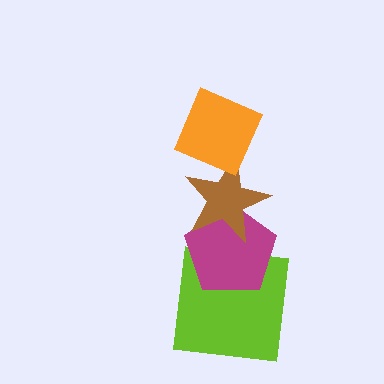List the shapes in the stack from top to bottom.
From top to bottom: the orange diamond, the brown star, the magenta pentagon, the lime square.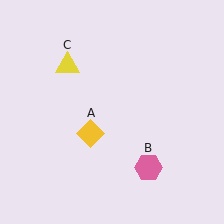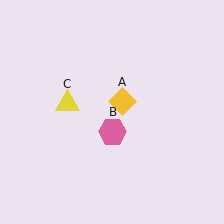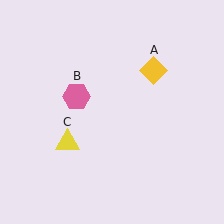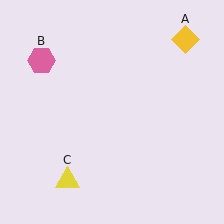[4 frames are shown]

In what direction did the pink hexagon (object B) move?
The pink hexagon (object B) moved up and to the left.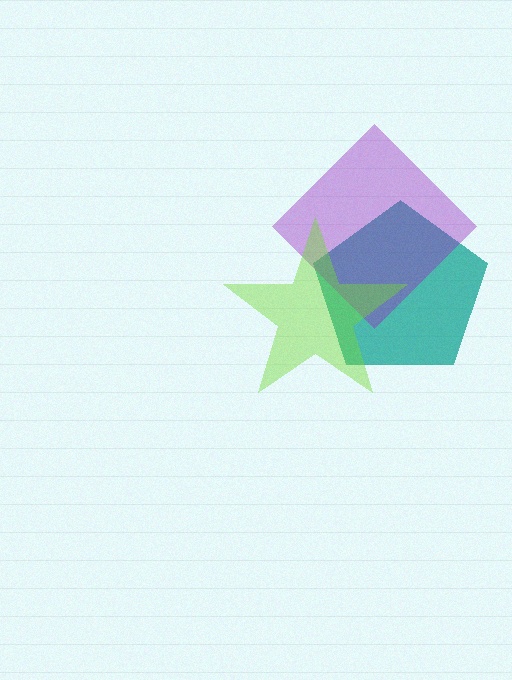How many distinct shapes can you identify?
There are 3 distinct shapes: a teal pentagon, a purple diamond, a lime star.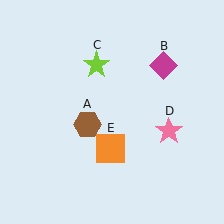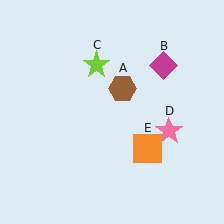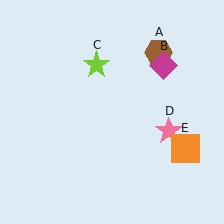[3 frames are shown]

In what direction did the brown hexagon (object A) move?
The brown hexagon (object A) moved up and to the right.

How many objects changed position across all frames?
2 objects changed position: brown hexagon (object A), orange square (object E).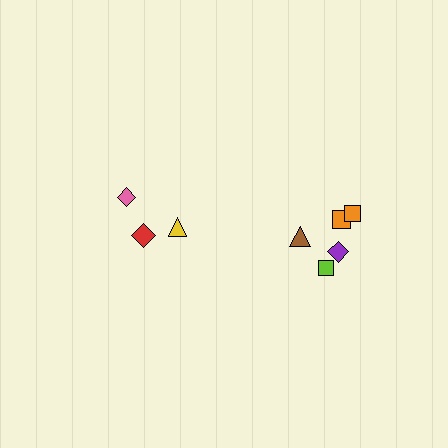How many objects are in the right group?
There are 5 objects.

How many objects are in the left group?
There are 3 objects.